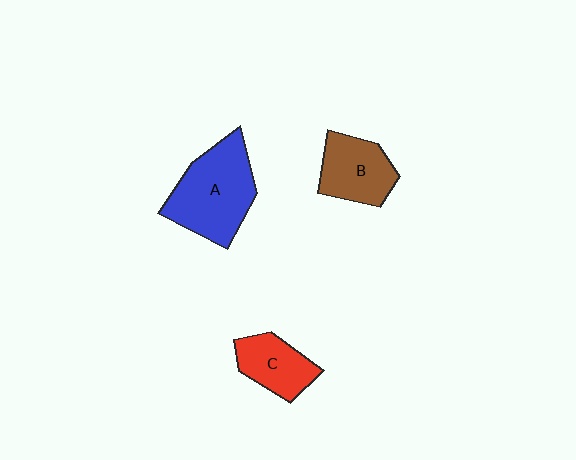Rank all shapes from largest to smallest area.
From largest to smallest: A (blue), B (brown), C (red).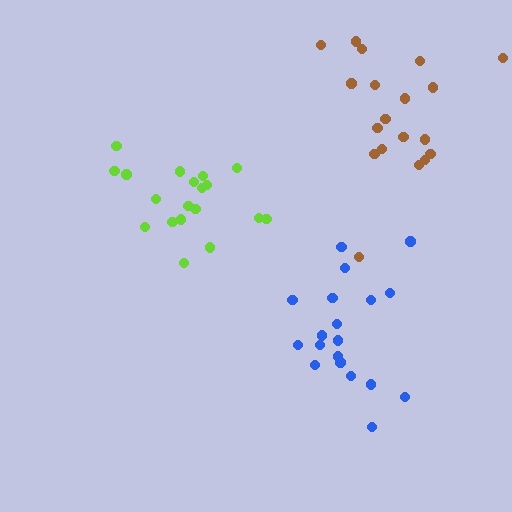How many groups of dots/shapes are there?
There are 3 groups.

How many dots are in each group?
Group 1: 19 dots, Group 2: 19 dots, Group 3: 19 dots (57 total).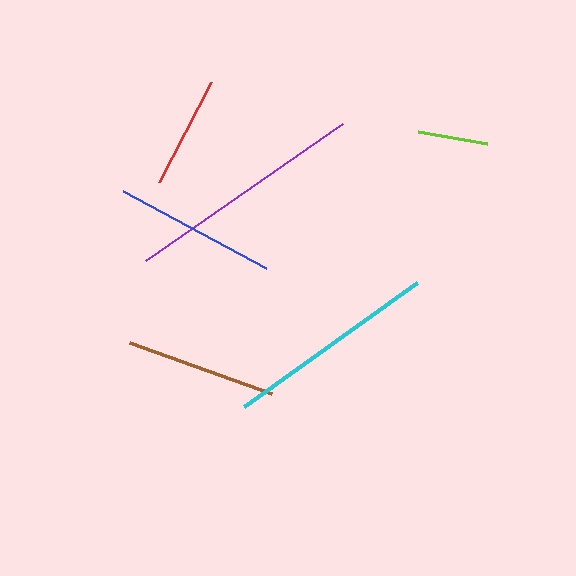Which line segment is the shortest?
The lime line is the shortest at approximately 71 pixels.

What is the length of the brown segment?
The brown segment is approximately 151 pixels long.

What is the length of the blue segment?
The blue segment is approximately 163 pixels long.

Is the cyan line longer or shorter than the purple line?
The purple line is longer than the cyan line.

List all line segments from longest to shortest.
From longest to shortest: purple, cyan, blue, brown, red, lime.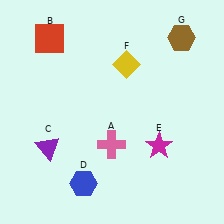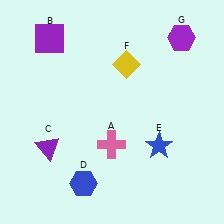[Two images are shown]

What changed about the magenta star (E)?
In Image 1, E is magenta. In Image 2, it changed to blue.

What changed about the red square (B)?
In Image 1, B is red. In Image 2, it changed to purple.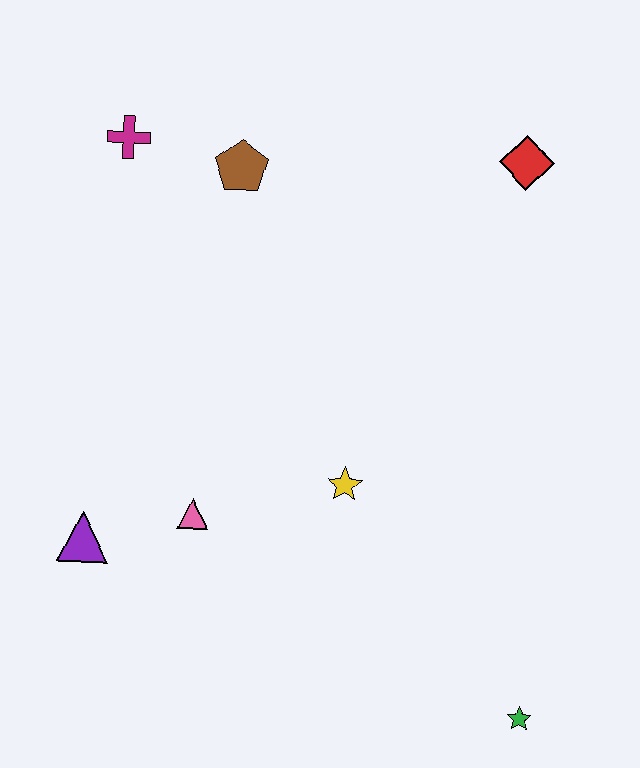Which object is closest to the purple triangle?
The pink triangle is closest to the purple triangle.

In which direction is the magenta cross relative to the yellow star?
The magenta cross is above the yellow star.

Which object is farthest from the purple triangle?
The red diamond is farthest from the purple triangle.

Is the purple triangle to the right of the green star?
No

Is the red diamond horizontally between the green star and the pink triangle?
Yes